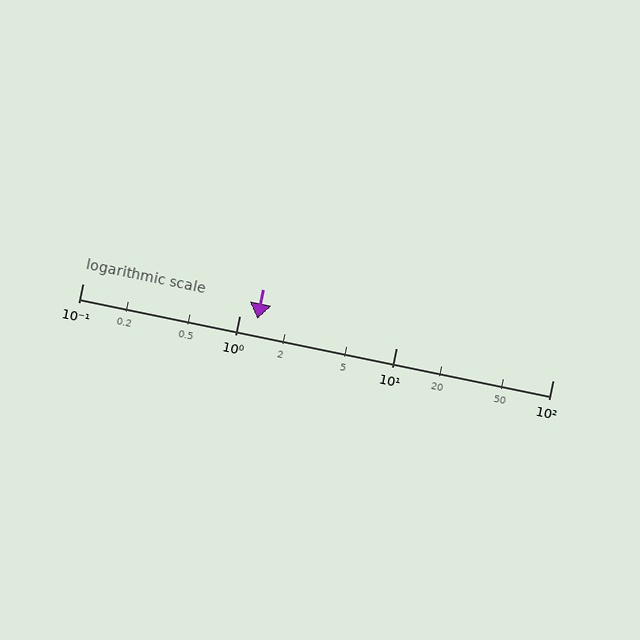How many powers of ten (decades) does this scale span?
The scale spans 3 decades, from 0.1 to 100.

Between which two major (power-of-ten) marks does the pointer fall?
The pointer is between 1 and 10.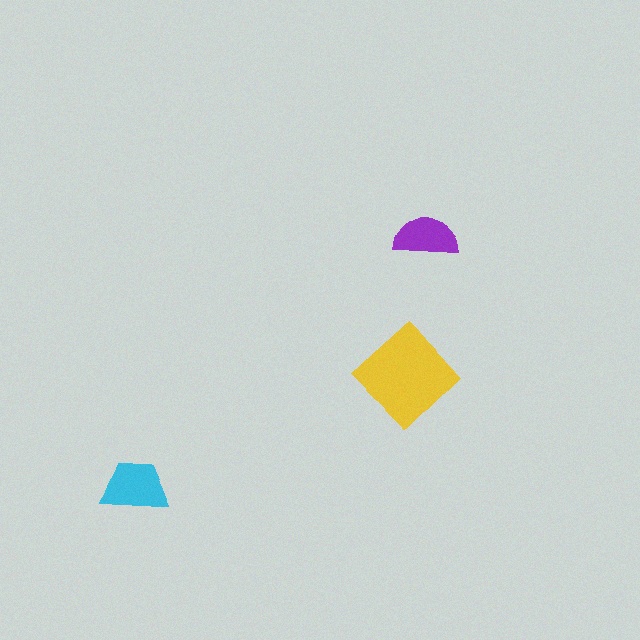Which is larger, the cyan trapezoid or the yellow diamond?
The yellow diamond.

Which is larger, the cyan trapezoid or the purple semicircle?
The cyan trapezoid.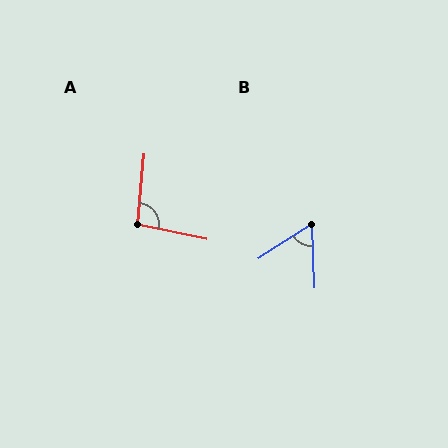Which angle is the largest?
A, at approximately 97 degrees.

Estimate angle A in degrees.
Approximately 97 degrees.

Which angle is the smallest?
B, at approximately 59 degrees.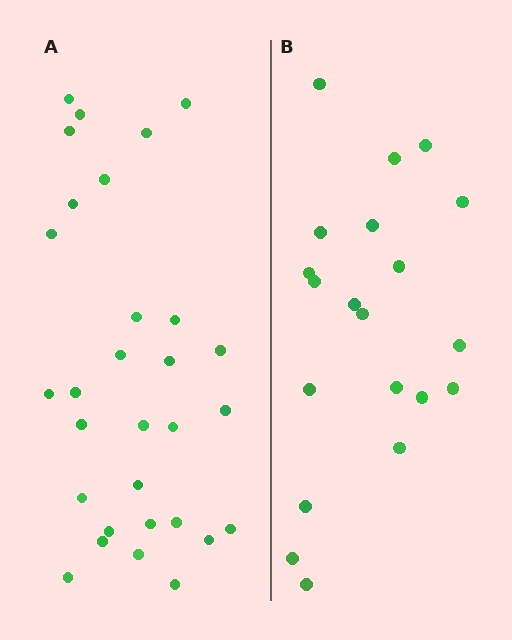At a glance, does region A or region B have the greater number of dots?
Region A (the left region) has more dots.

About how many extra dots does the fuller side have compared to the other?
Region A has roughly 10 or so more dots than region B.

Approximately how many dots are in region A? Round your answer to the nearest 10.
About 30 dots.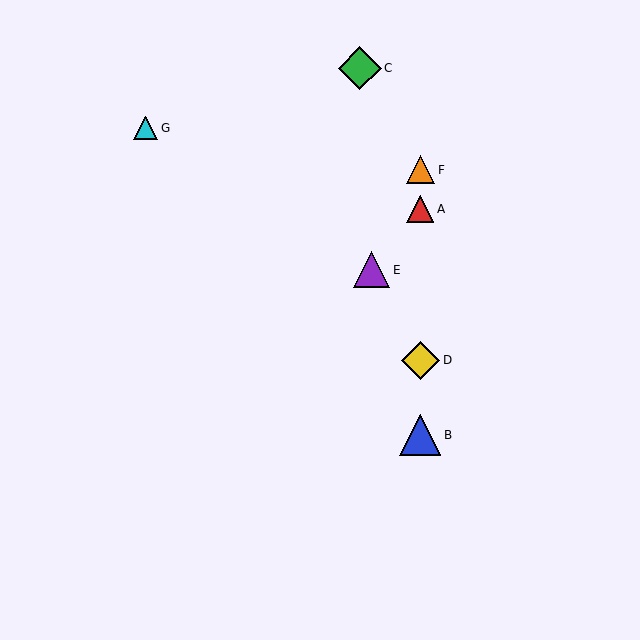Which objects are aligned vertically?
Objects A, B, D, F are aligned vertically.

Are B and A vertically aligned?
Yes, both are at x≈420.